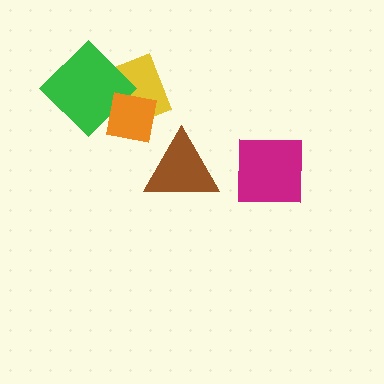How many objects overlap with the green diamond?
2 objects overlap with the green diamond.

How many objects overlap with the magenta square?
0 objects overlap with the magenta square.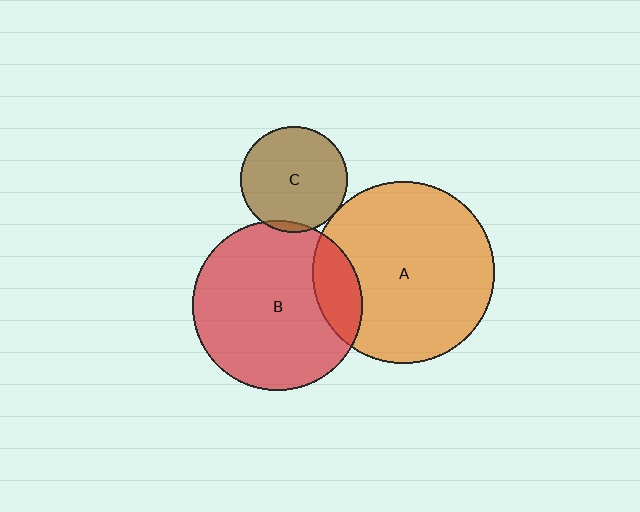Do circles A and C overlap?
Yes.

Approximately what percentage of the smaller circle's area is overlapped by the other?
Approximately 5%.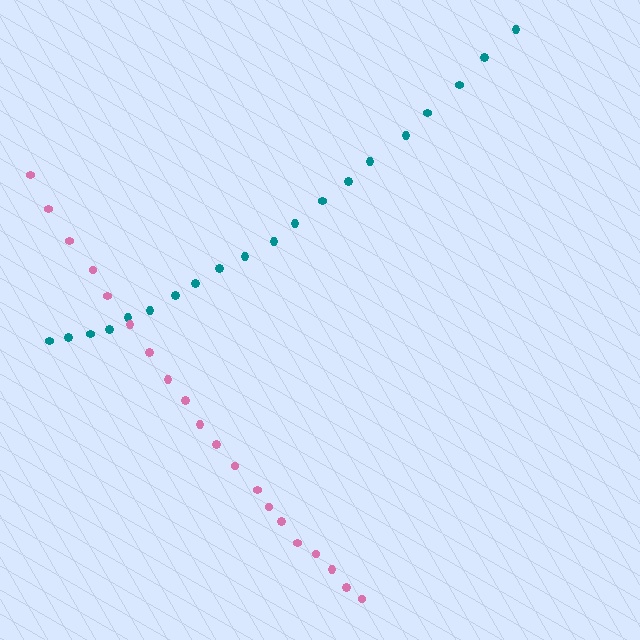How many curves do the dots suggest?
There are 2 distinct paths.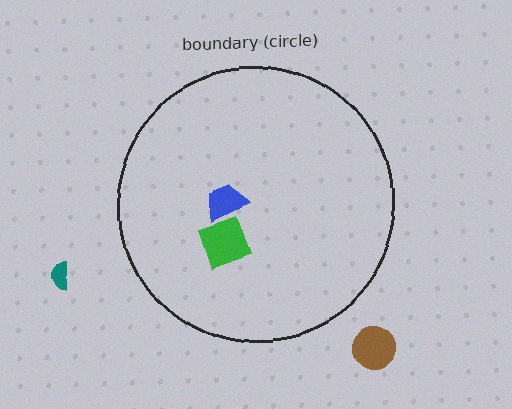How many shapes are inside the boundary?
2 inside, 2 outside.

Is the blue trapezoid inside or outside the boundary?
Inside.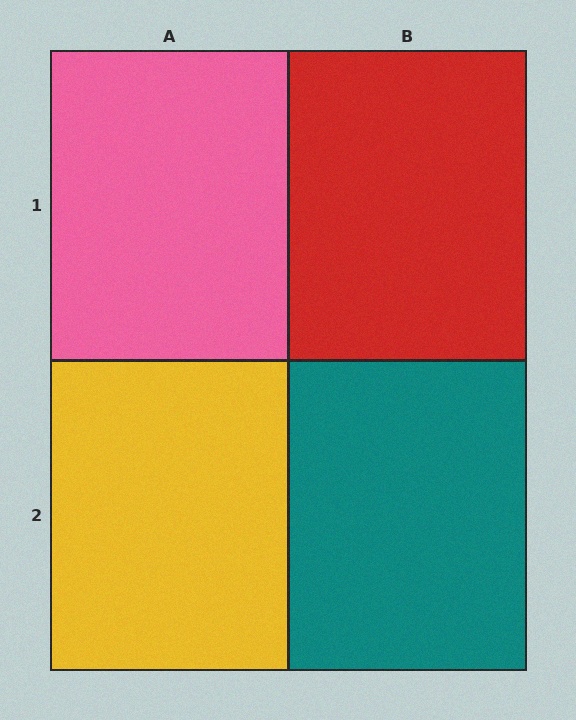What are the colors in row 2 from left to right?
Yellow, teal.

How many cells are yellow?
1 cell is yellow.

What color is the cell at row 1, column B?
Red.